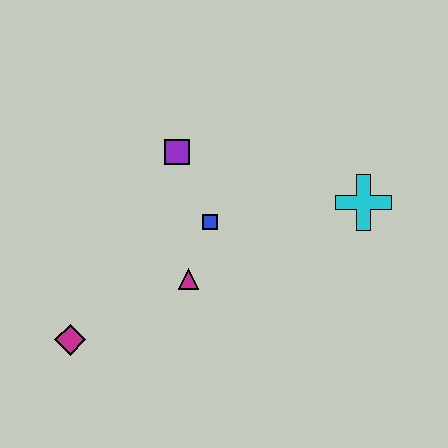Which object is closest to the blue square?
The magenta triangle is closest to the blue square.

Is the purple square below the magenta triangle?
No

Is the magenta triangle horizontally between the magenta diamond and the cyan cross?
Yes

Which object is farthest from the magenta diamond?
The cyan cross is farthest from the magenta diamond.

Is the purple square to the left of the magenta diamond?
No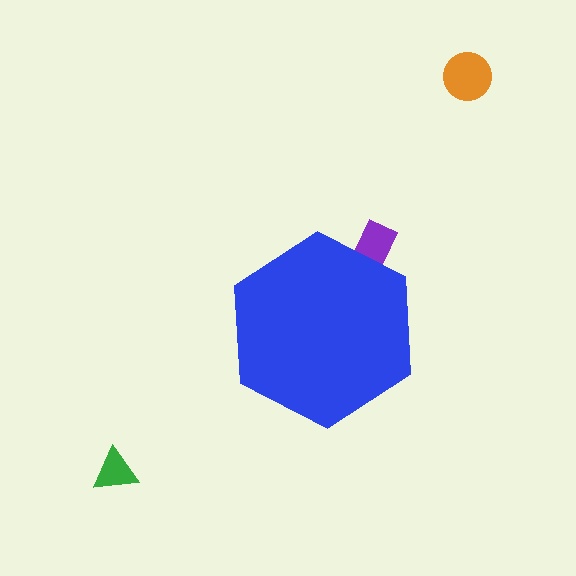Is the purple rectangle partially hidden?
Yes, the purple rectangle is partially hidden behind the blue hexagon.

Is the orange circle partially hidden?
No, the orange circle is fully visible.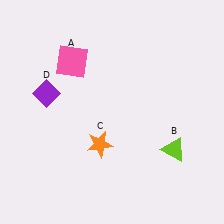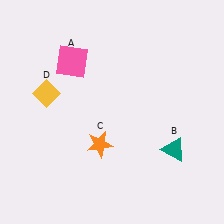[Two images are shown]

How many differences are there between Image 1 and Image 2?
There are 2 differences between the two images.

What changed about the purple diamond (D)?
In Image 1, D is purple. In Image 2, it changed to yellow.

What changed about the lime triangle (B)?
In Image 1, B is lime. In Image 2, it changed to teal.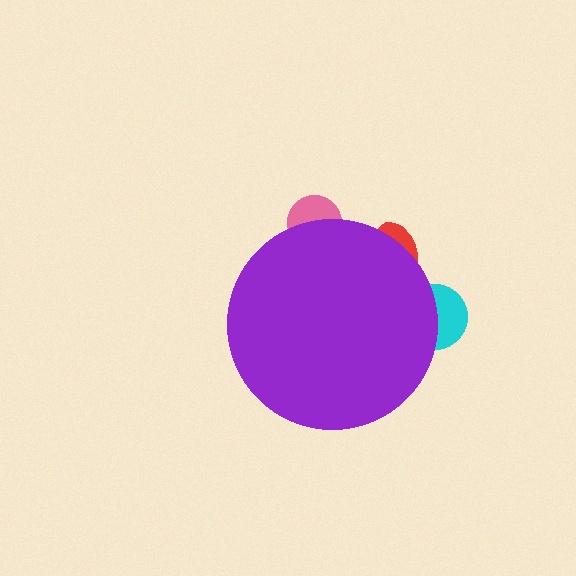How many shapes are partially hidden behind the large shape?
3 shapes are partially hidden.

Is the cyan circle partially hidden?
Yes, the cyan circle is partially hidden behind the purple circle.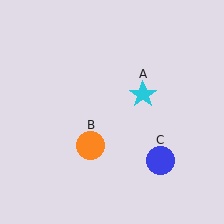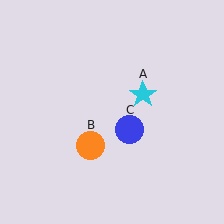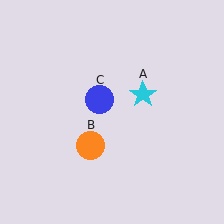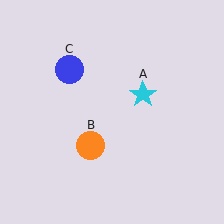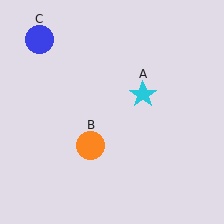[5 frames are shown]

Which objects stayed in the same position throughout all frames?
Cyan star (object A) and orange circle (object B) remained stationary.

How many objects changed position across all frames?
1 object changed position: blue circle (object C).